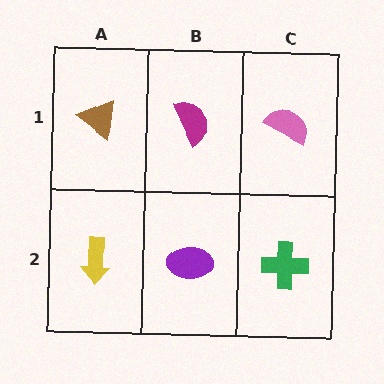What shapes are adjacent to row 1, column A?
A yellow arrow (row 2, column A), a magenta semicircle (row 1, column B).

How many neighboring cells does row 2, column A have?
2.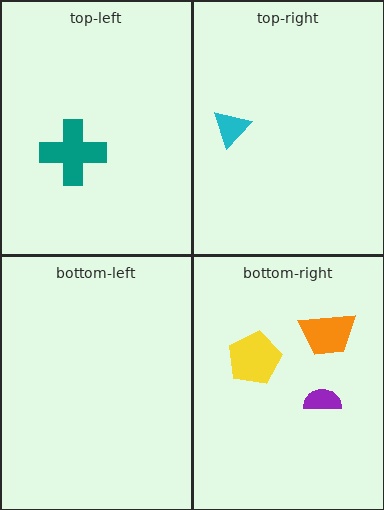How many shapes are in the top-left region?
1.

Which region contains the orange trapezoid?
The bottom-right region.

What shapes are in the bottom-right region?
The orange trapezoid, the yellow pentagon, the purple semicircle.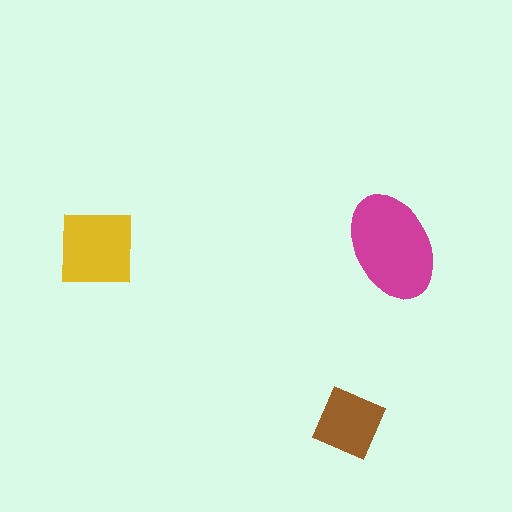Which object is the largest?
The magenta ellipse.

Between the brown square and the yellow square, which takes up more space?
The yellow square.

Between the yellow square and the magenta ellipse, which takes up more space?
The magenta ellipse.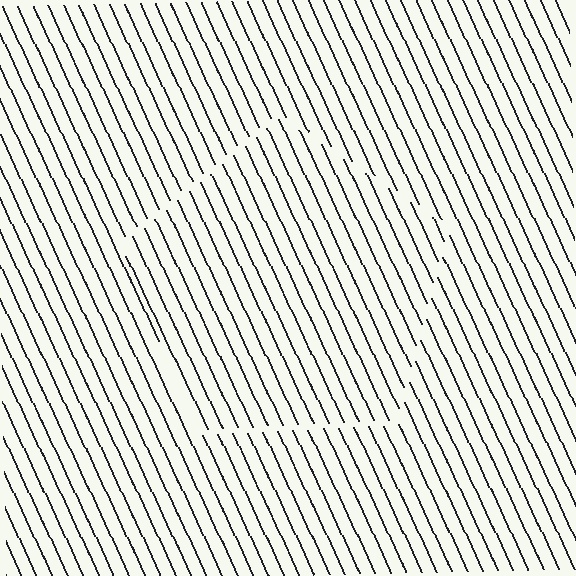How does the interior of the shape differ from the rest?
The interior of the shape contains the same grating, shifted by half a period — the contour is defined by the phase discontinuity where line-ends from the inner and outer gratings abut.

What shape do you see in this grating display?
An illusory pentagon. The interior of the shape contains the same grating, shifted by half a period — the contour is defined by the phase discontinuity where line-ends from the inner and outer gratings abut.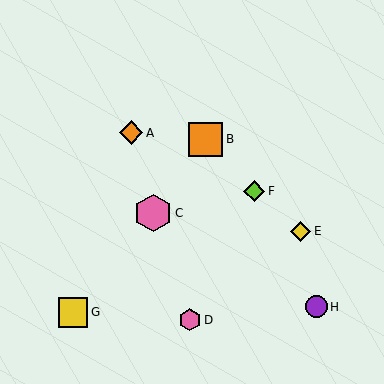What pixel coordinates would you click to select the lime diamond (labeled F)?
Click at (254, 191) to select the lime diamond F.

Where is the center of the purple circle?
The center of the purple circle is at (316, 307).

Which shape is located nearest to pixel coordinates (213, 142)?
The orange square (labeled B) at (206, 139) is nearest to that location.